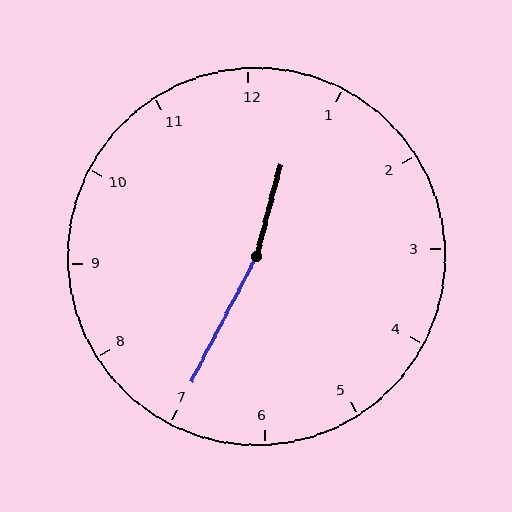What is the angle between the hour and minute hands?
Approximately 168 degrees.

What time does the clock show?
12:35.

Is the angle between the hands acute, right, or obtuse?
It is obtuse.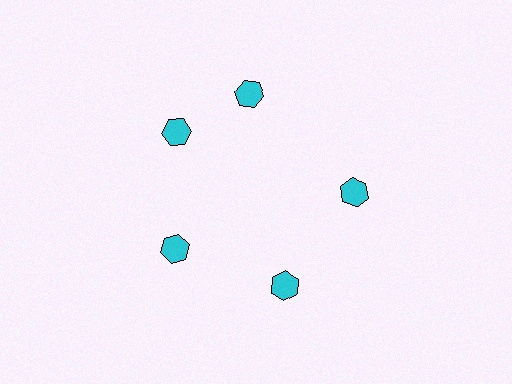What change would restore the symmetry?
The symmetry would be restored by rotating it back into even spacing with its neighbors so that all 5 hexagons sit at equal angles and equal distance from the center.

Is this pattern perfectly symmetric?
No. The 5 cyan hexagons are arranged in a ring, but one element near the 1 o'clock position is rotated out of alignment along the ring, breaking the 5-fold rotational symmetry.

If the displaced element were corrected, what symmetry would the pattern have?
It would have 5-fold rotational symmetry — the pattern would map onto itself every 72 degrees.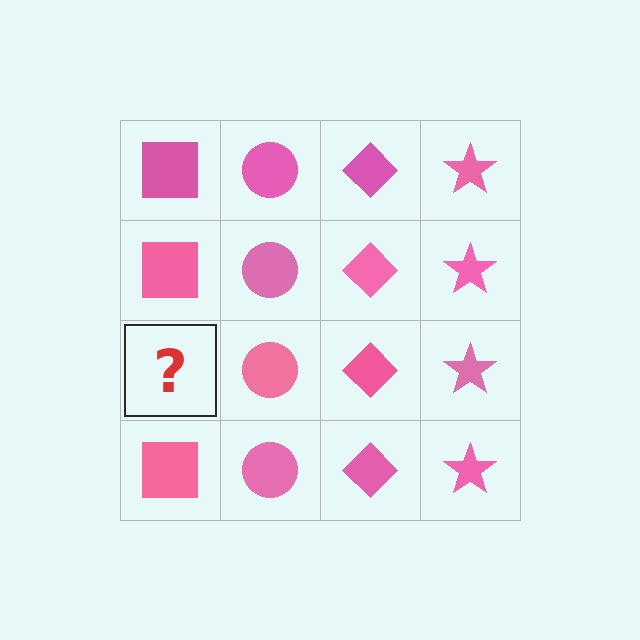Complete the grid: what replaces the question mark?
The question mark should be replaced with a pink square.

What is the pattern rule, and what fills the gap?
The rule is that each column has a consistent shape. The gap should be filled with a pink square.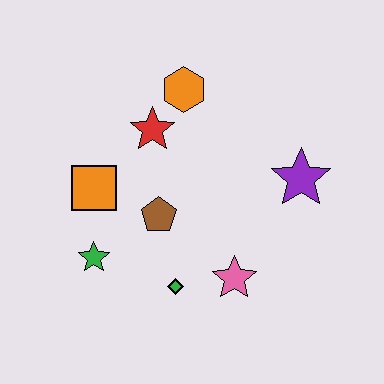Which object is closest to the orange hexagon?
The red star is closest to the orange hexagon.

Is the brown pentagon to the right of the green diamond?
No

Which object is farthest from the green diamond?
The orange hexagon is farthest from the green diamond.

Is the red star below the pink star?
No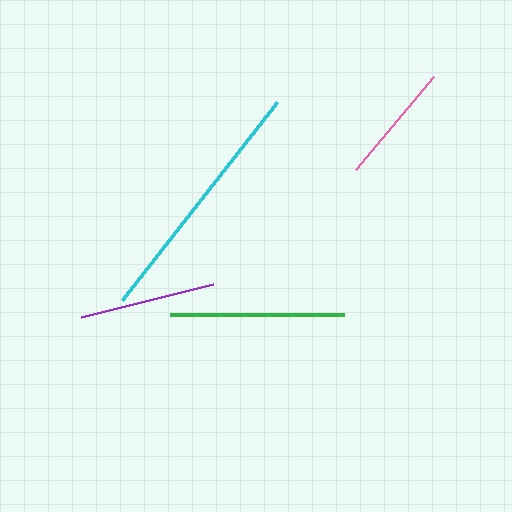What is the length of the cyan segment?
The cyan segment is approximately 252 pixels long.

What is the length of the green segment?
The green segment is approximately 174 pixels long.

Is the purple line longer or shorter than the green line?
The green line is longer than the purple line.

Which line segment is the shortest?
The pink line is the shortest at approximately 121 pixels.